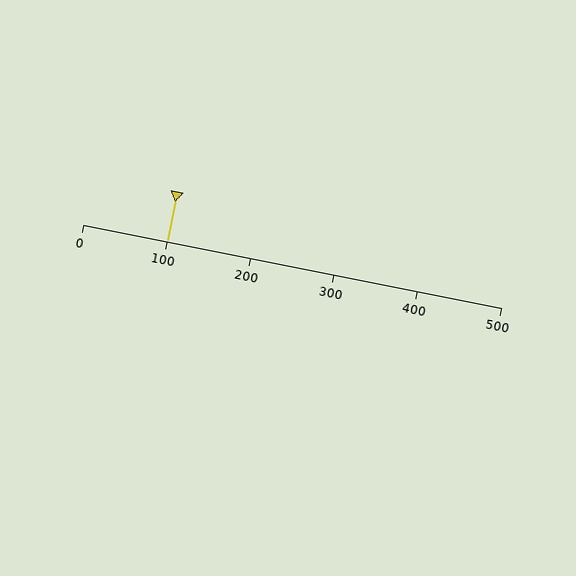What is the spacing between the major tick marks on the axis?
The major ticks are spaced 100 apart.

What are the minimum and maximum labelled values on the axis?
The axis runs from 0 to 500.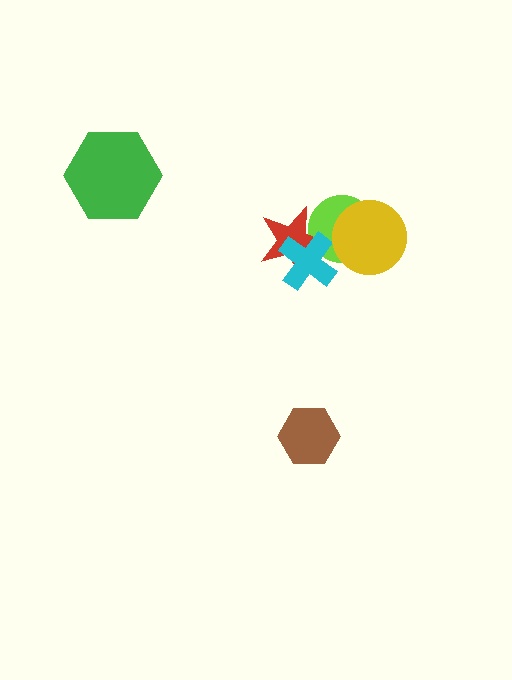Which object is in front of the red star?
The cyan cross is in front of the red star.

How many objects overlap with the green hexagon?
0 objects overlap with the green hexagon.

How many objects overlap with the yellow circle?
1 object overlaps with the yellow circle.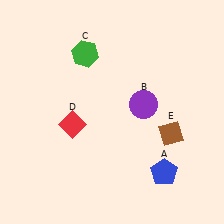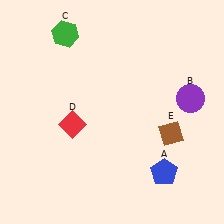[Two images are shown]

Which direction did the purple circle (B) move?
The purple circle (B) moved right.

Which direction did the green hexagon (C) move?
The green hexagon (C) moved up.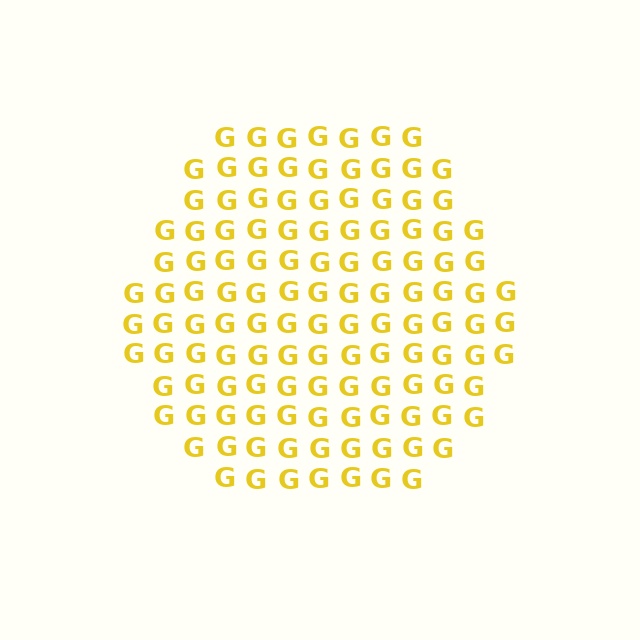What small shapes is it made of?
It is made of small letter G's.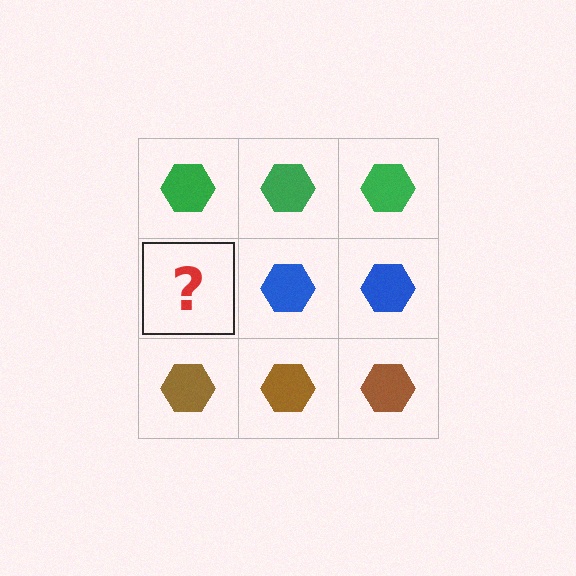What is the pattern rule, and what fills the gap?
The rule is that each row has a consistent color. The gap should be filled with a blue hexagon.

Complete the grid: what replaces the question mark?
The question mark should be replaced with a blue hexagon.